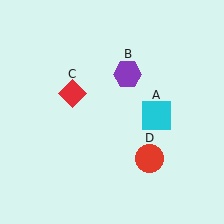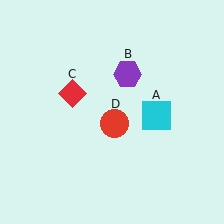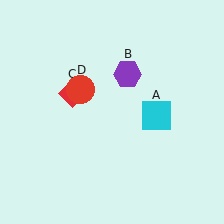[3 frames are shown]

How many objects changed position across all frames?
1 object changed position: red circle (object D).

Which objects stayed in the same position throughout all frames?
Cyan square (object A) and purple hexagon (object B) and red diamond (object C) remained stationary.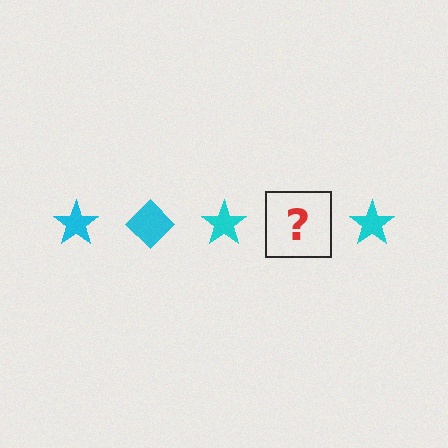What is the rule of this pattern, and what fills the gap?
The rule is that the pattern cycles through star, diamond shapes in cyan. The gap should be filled with a cyan diamond.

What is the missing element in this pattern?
The missing element is a cyan diamond.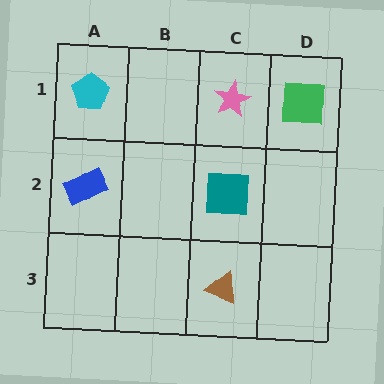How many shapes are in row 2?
2 shapes.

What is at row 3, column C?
A brown triangle.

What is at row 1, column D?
A green square.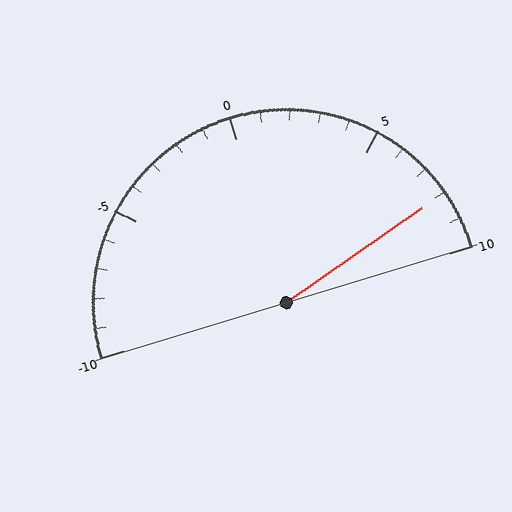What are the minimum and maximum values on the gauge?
The gauge ranges from -10 to 10.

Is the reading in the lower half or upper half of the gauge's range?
The reading is in the upper half of the range (-10 to 10).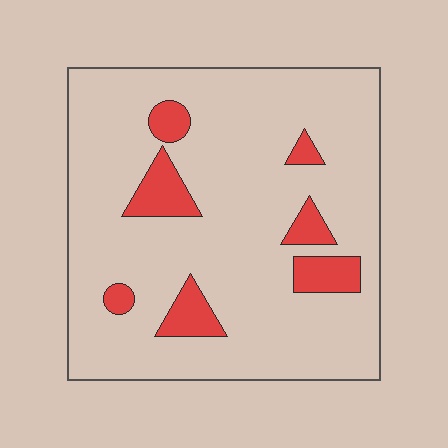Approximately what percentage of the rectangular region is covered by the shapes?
Approximately 15%.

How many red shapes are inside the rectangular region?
7.